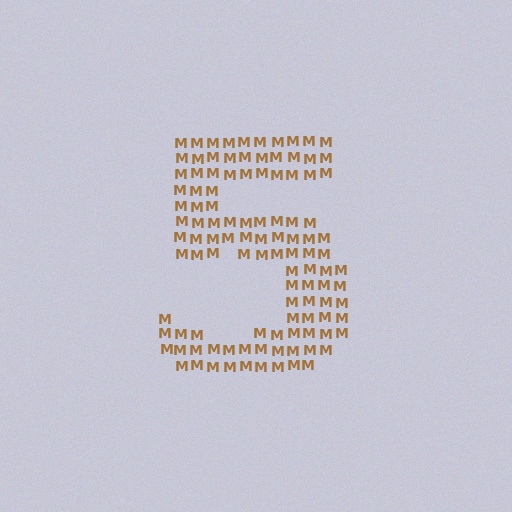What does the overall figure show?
The overall figure shows the digit 5.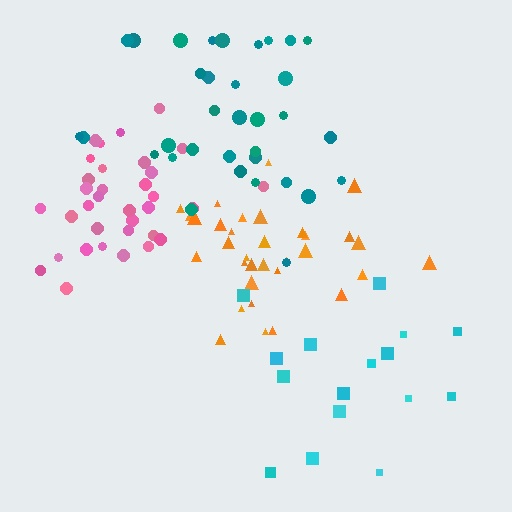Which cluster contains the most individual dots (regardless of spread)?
Teal (35).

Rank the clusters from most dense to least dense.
orange, pink, teal, cyan.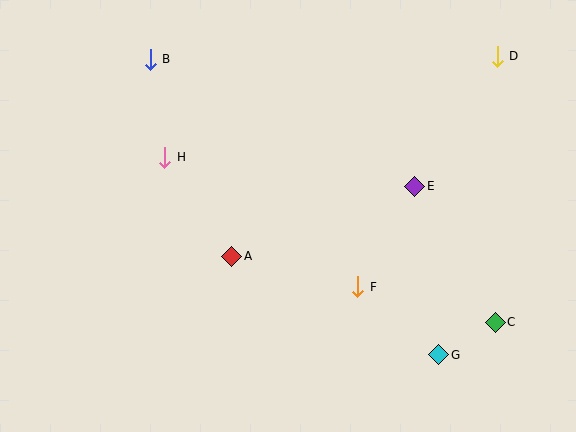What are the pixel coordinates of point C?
Point C is at (495, 323).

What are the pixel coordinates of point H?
Point H is at (165, 157).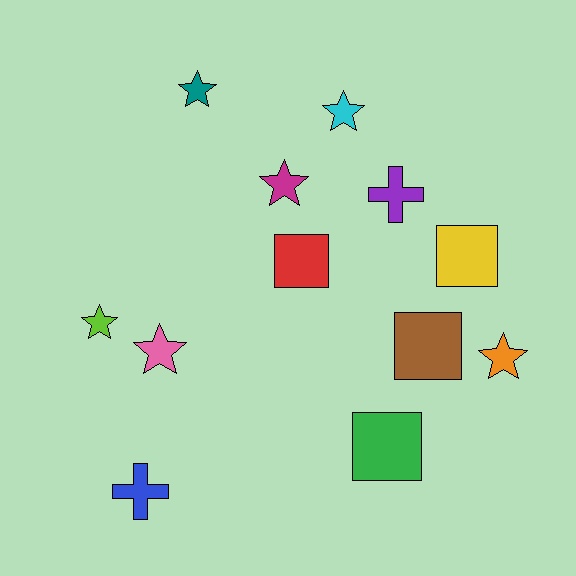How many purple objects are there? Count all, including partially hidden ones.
There is 1 purple object.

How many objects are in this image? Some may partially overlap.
There are 12 objects.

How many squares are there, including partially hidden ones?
There are 4 squares.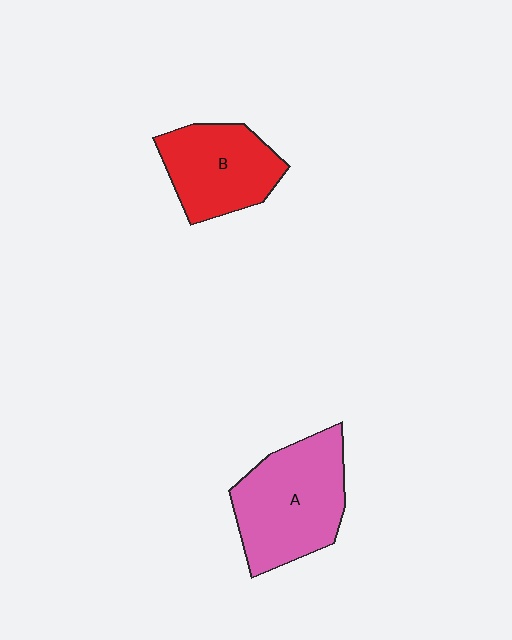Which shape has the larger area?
Shape A (pink).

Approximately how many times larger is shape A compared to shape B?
Approximately 1.3 times.